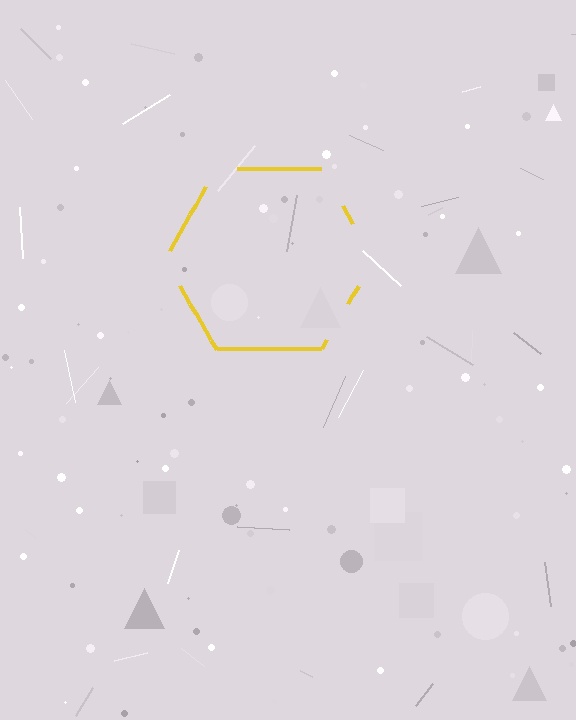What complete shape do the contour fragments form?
The contour fragments form a hexagon.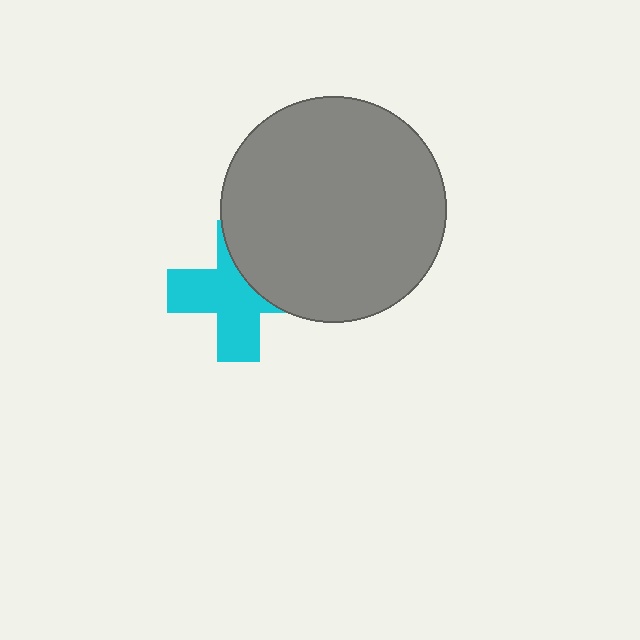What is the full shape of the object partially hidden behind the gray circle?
The partially hidden object is a cyan cross.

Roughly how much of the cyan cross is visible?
About half of it is visible (roughly 62%).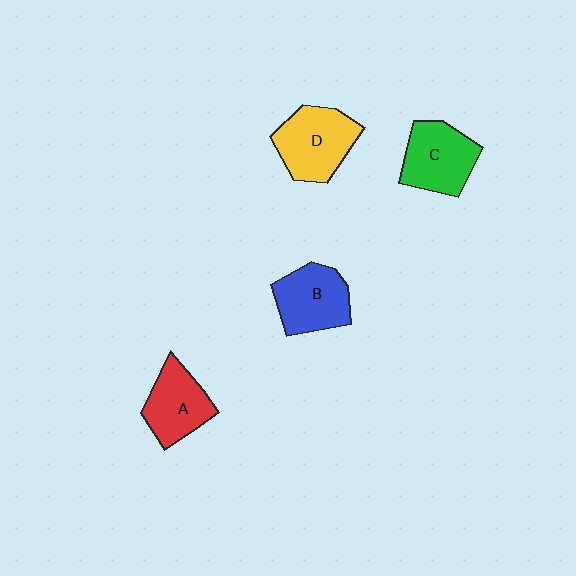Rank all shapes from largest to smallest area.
From largest to smallest: D (yellow), C (green), B (blue), A (red).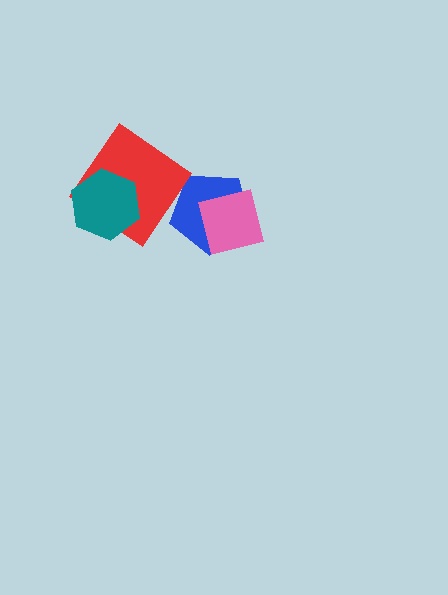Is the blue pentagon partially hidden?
Yes, it is partially covered by another shape.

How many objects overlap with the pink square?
1 object overlaps with the pink square.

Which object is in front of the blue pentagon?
The pink square is in front of the blue pentagon.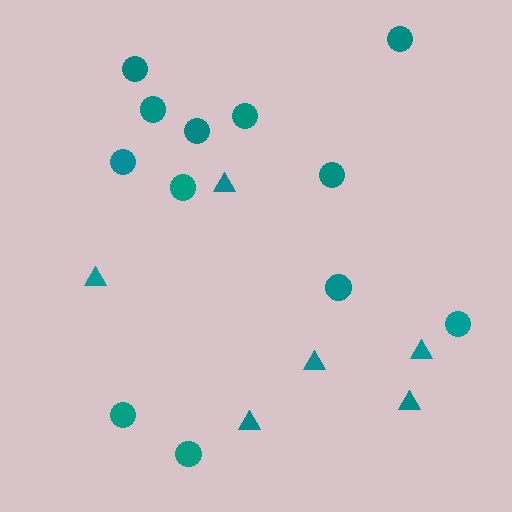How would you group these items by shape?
There are 2 groups: one group of circles (12) and one group of triangles (6).